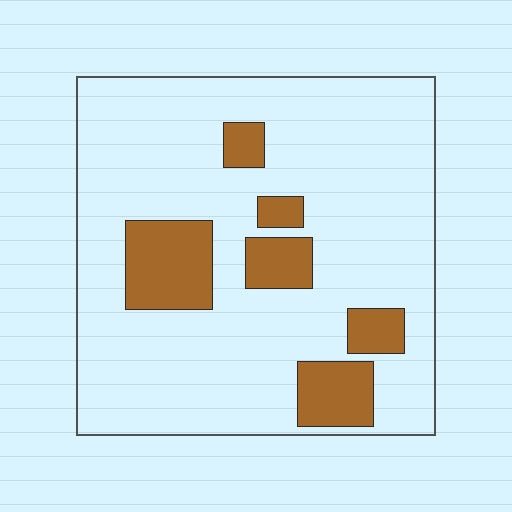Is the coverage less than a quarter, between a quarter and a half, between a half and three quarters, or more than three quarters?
Less than a quarter.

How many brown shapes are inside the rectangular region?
6.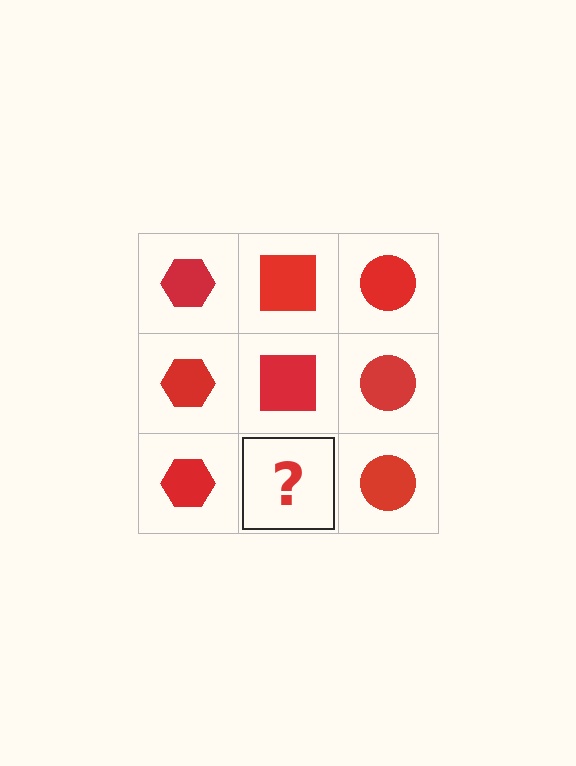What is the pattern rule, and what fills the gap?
The rule is that each column has a consistent shape. The gap should be filled with a red square.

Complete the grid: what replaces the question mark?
The question mark should be replaced with a red square.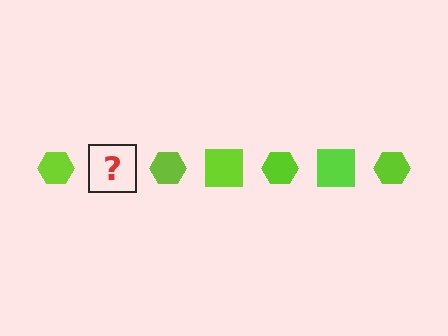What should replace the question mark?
The question mark should be replaced with a lime square.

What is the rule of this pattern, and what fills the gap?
The rule is that the pattern cycles through hexagon, square shapes in lime. The gap should be filled with a lime square.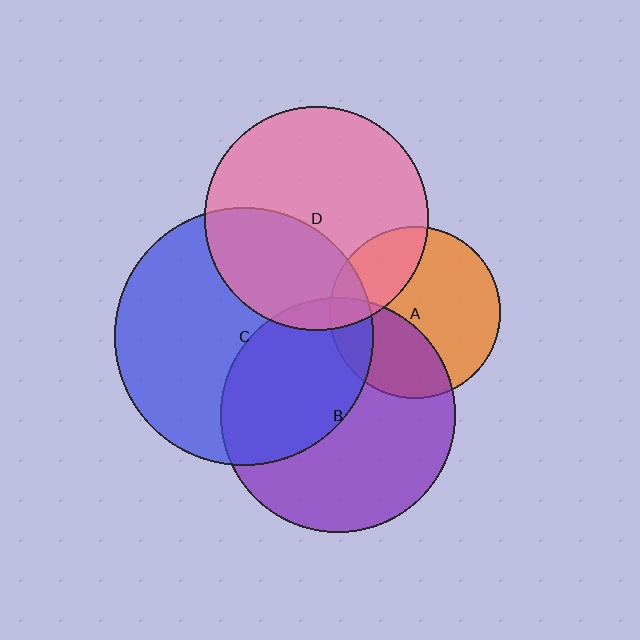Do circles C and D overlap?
Yes.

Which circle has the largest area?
Circle C (blue).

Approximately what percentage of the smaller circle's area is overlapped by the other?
Approximately 35%.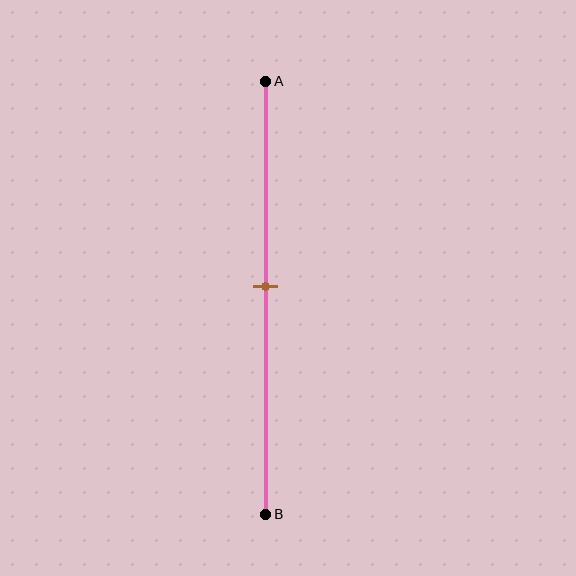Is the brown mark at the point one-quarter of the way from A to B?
No, the mark is at about 45% from A, not at the 25% one-quarter point.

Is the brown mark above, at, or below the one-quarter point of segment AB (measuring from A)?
The brown mark is below the one-quarter point of segment AB.